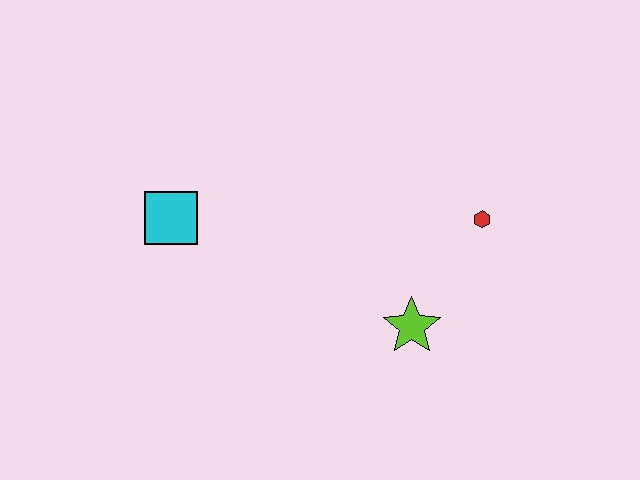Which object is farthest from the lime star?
The cyan square is farthest from the lime star.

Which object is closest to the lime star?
The red hexagon is closest to the lime star.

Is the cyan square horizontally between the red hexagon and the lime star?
No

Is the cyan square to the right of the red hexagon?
No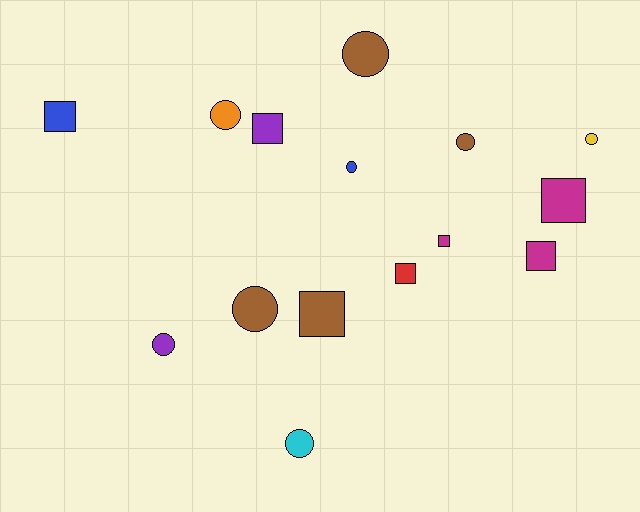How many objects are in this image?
There are 15 objects.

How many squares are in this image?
There are 7 squares.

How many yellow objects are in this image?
There is 1 yellow object.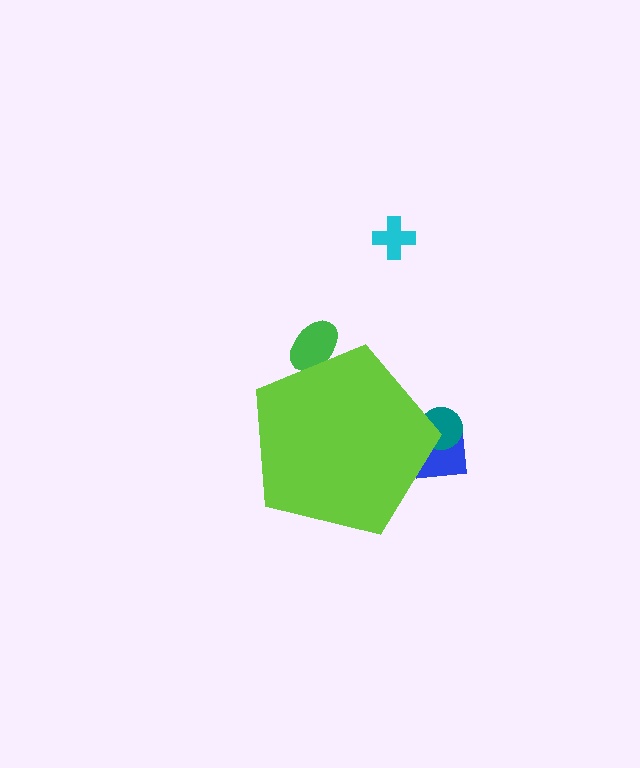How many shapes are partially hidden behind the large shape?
3 shapes are partially hidden.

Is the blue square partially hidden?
Yes, the blue square is partially hidden behind the lime pentagon.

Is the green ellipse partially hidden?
Yes, the green ellipse is partially hidden behind the lime pentagon.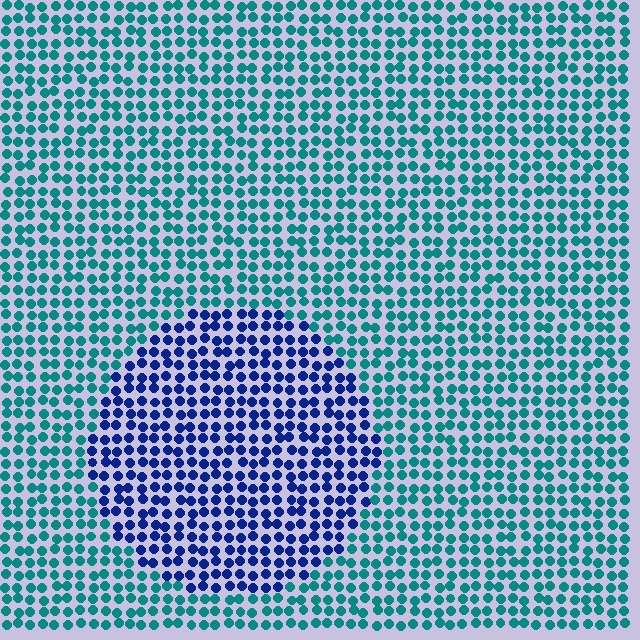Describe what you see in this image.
The image is filled with small teal elements in a uniform arrangement. A circle-shaped region is visible where the elements are tinted to a slightly different hue, forming a subtle color boundary.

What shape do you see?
I see a circle.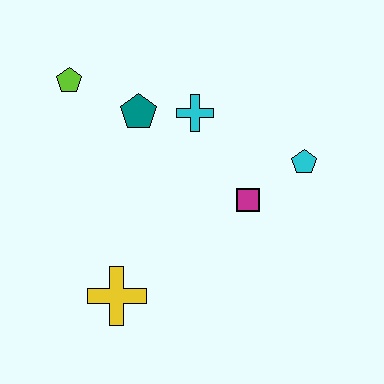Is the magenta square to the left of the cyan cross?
No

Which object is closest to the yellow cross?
The magenta square is closest to the yellow cross.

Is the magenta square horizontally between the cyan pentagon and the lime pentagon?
Yes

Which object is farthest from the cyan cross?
The yellow cross is farthest from the cyan cross.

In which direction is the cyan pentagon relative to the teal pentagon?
The cyan pentagon is to the right of the teal pentagon.